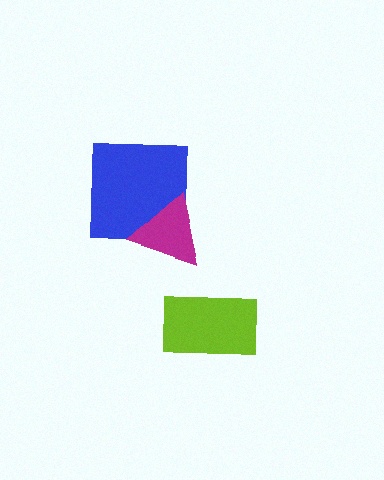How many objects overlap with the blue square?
1 object overlaps with the blue square.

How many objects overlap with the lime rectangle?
0 objects overlap with the lime rectangle.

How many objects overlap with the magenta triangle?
1 object overlaps with the magenta triangle.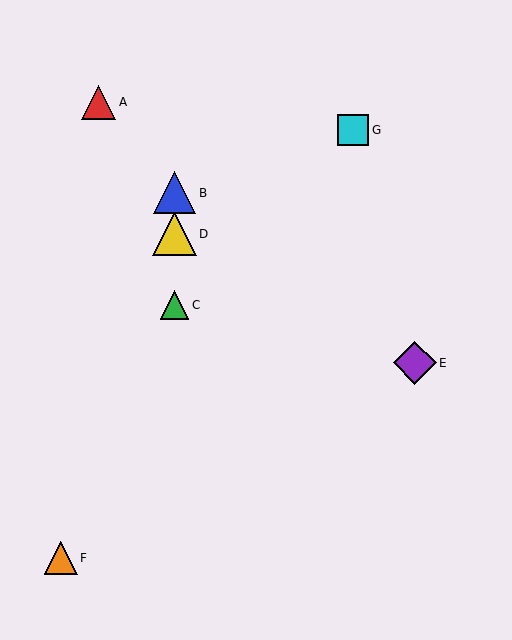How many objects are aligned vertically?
3 objects (B, C, D) are aligned vertically.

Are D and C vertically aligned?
Yes, both are at x≈175.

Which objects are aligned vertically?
Objects B, C, D are aligned vertically.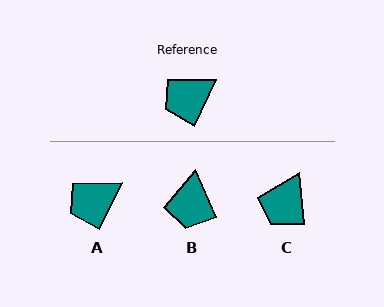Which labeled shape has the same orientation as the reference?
A.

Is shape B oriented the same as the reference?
No, it is off by about 49 degrees.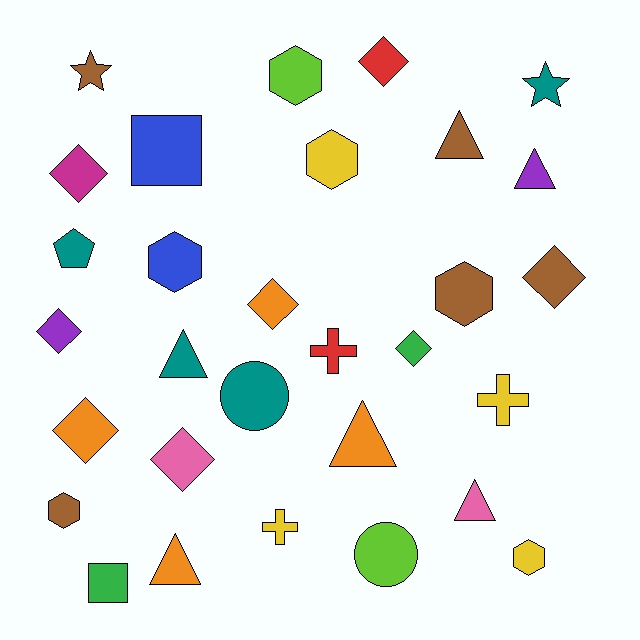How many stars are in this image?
There are 2 stars.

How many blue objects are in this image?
There are 2 blue objects.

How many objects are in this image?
There are 30 objects.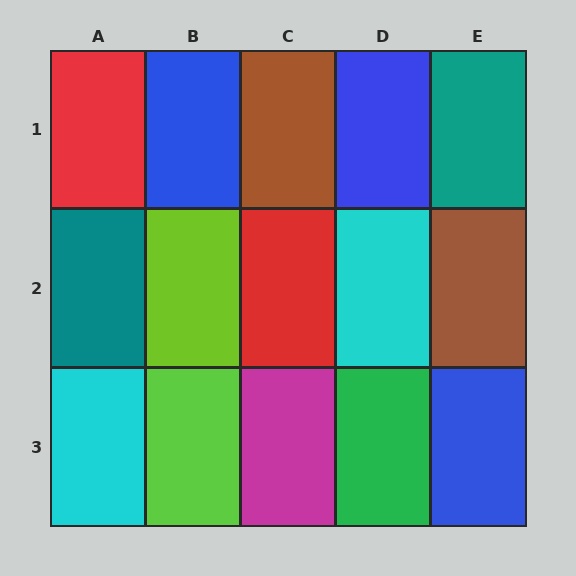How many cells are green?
1 cell is green.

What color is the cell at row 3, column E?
Blue.